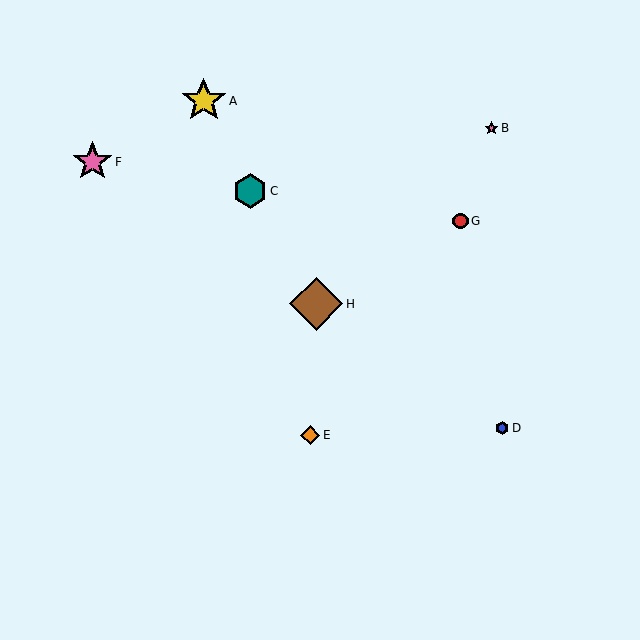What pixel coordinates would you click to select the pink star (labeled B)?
Click at (491, 128) to select the pink star B.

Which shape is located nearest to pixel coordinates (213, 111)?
The yellow star (labeled A) at (204, 101) is nearest to that location.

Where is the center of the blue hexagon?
The center of the blue hexagon is at (502, 428).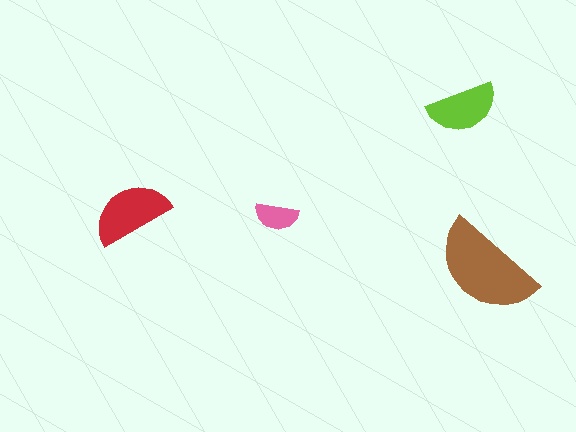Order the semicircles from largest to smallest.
the brown one, the red one, the lime one, the pink one.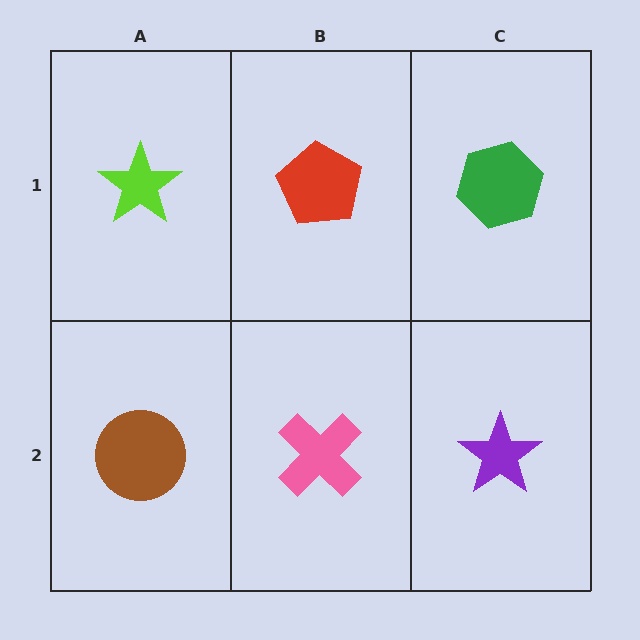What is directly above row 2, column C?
A green hexagon.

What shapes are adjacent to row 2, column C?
A green hexagon (row 1, column C), a pink cross (row 2, column B).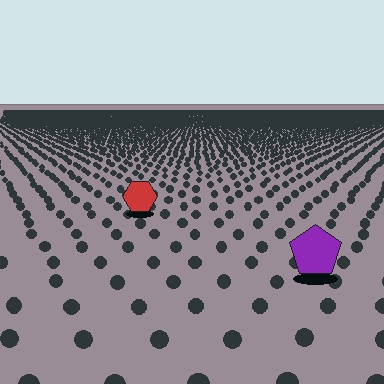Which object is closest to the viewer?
The purple pentagon is closest. The texture marks near it are larger and more spread out.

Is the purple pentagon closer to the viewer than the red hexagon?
Yes. The purple pentagon is closer — you can tell from the texture gradient: the ground texture is coarser near it.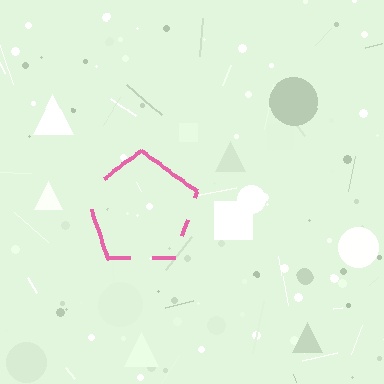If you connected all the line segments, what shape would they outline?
They would outline a pentagon.